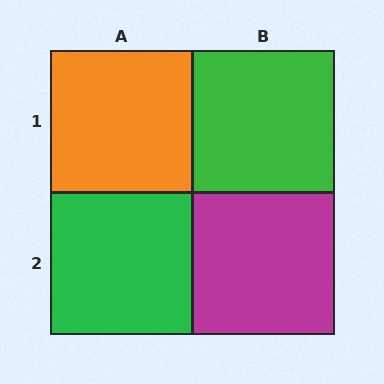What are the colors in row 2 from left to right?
Green, magenta.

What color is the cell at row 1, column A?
Orange.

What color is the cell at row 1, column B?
Green.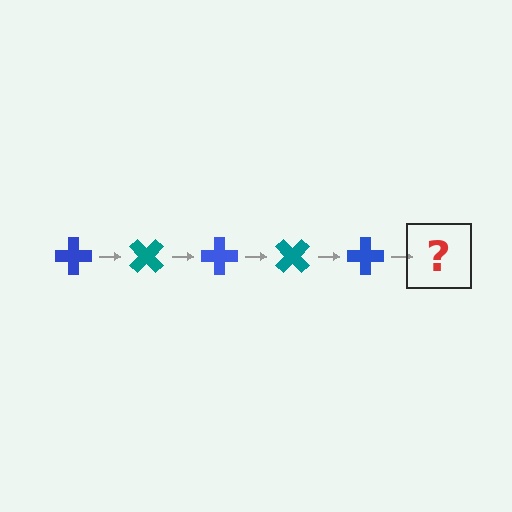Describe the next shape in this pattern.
It should be a teal cross, rotated 225 degrees from the start.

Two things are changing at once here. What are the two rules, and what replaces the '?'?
The two rules are that it rotates 45 degrees each step and the color cycles through blue and teal. The '?' should be a teal cross, rotated 225 degrees from the start.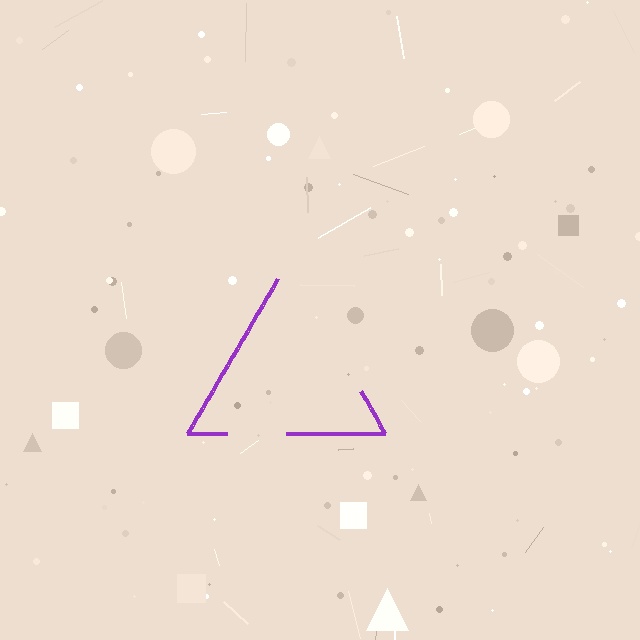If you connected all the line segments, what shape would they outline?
They would outline a triangle.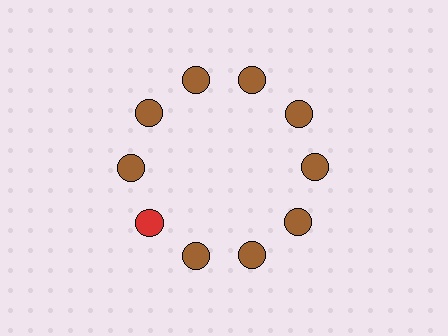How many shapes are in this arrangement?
There are 10 shapes arranged in a ring pattern.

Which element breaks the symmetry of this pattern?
The red circle at roughly the 8 o'clock position breaks the symmetry. All other shapes are brown circles.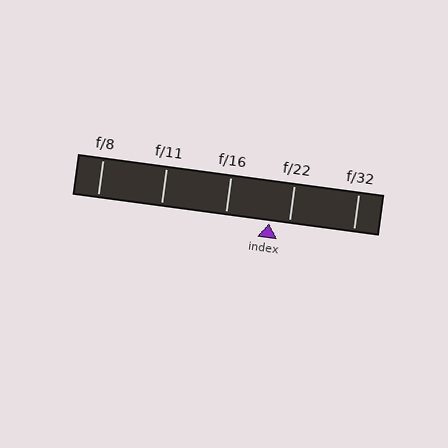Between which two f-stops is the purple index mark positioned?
The index mark is between f/16 and f/22.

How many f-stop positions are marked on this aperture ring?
There are 5 f-stop positions marked.